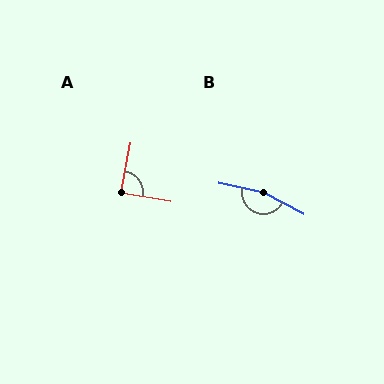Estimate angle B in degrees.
Approximately 165 degrees.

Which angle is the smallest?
A, at approximately 89 degrees.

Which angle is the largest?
B, at approximately 165 degrees.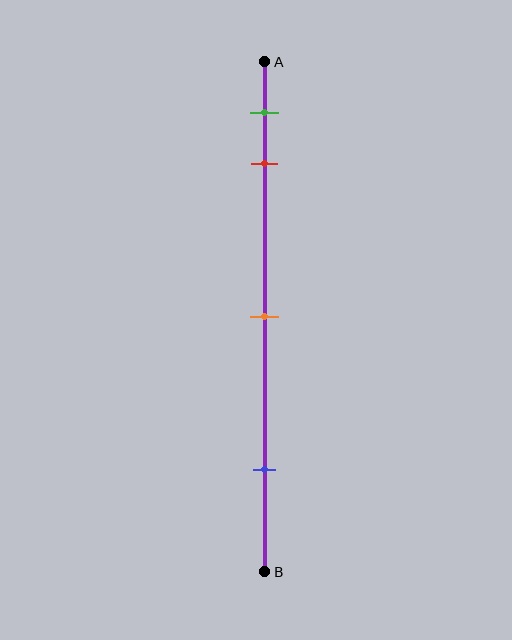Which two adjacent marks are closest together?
The green and red marks are the closest adjacent pair.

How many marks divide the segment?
There are 4 marks dividing the segment.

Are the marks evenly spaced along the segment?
No, the marks are not evenly spaced.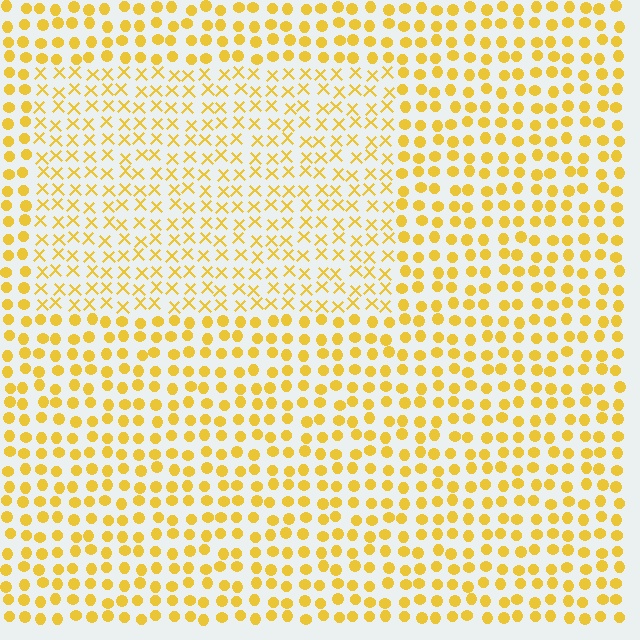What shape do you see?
I see a rectangle.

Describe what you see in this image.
The image is filled with small yellow elements arranged in a uniform grid. A rectangle-shaped region contains X marks, while the surrounding area contains circles. The boundary is defined purely by the change in element shape.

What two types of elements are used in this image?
The image uses X marks inside the rectangle region and circles outside it.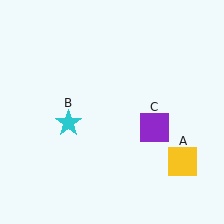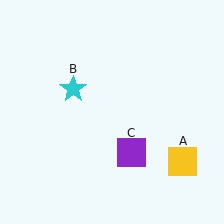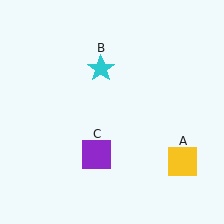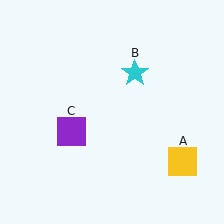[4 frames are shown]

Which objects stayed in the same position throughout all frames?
Yellow square (object A) remained stationary.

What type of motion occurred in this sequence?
The cyan star (object B), purple square (object C) rotated clockwise around the center of the scene.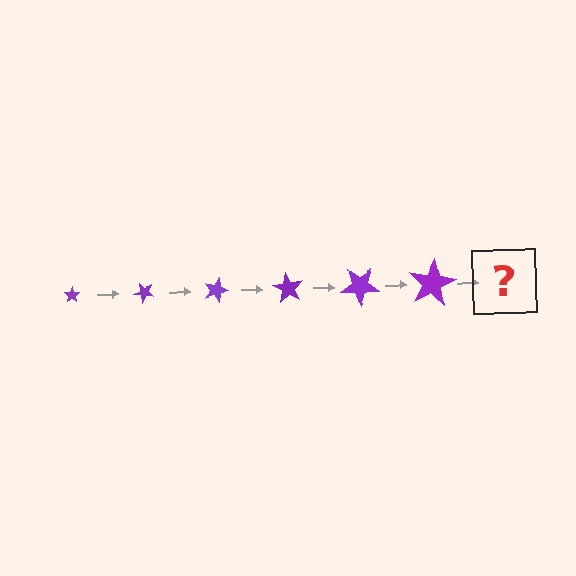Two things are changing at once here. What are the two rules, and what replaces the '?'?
The two rules are that the star grows larger each step and it rotates 45 degrees each step. The '?' should be a star, larger than the previous one and rotated 270 degrees from the start.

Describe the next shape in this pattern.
It should be a star, larger than the previous one and rotated 270 degrees from the start.